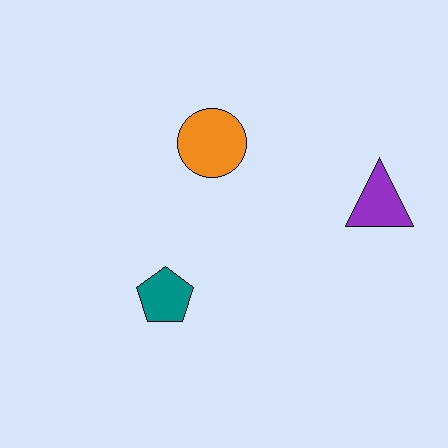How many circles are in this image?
There is 1 circle.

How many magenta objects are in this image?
There are no magenta objects.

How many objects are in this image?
There are 3 objects.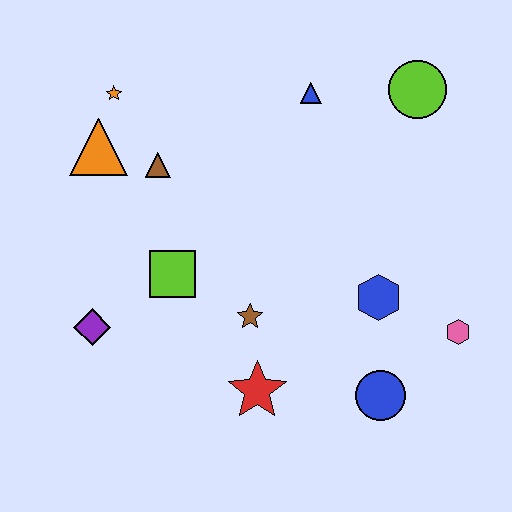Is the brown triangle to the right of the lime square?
No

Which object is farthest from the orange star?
The pink hexagon is farthest from the orange star.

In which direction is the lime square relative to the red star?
The lime square is above the red star.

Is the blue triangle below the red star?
No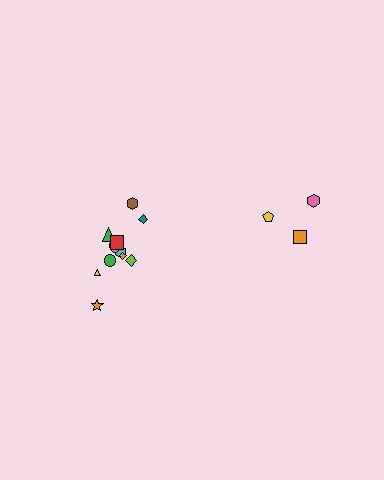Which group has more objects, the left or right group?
The left group.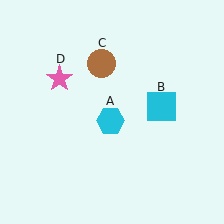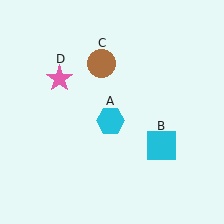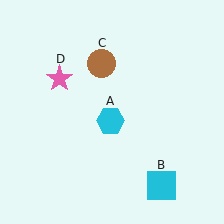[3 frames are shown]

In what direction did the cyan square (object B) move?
The cyan square (object B) moved down.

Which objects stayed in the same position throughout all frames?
Cyan hexagon (object A) and brown circle (object C) and pink star (object D) remained stationary.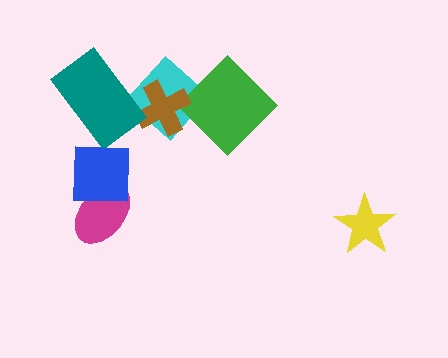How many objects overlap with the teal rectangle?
0 objects overlap with the teal rectangle.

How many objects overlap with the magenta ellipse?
1 object overlaps with the magenta ellipse.